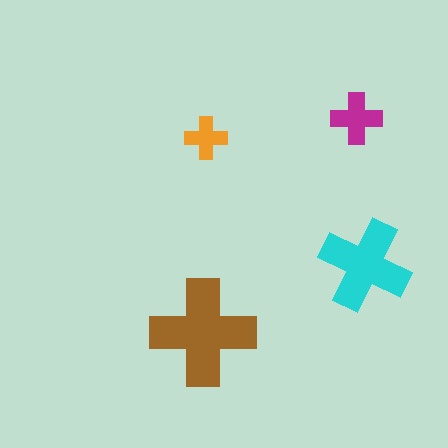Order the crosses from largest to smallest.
the brown one, the cyan one, the magenta one, the orange one.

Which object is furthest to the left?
The brown cross is leftmost.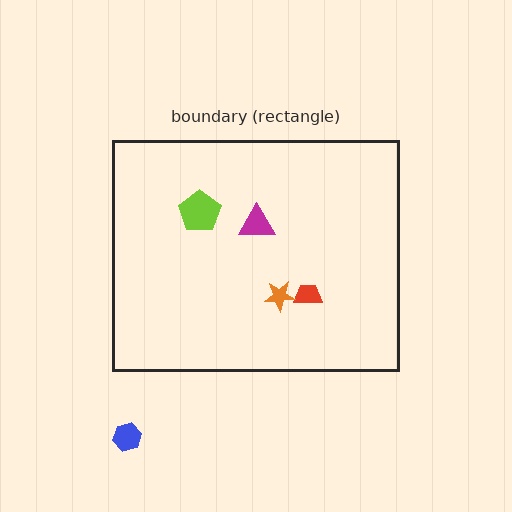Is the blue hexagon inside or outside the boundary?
Outside.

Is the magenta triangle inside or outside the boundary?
Inside.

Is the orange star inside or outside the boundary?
Inside.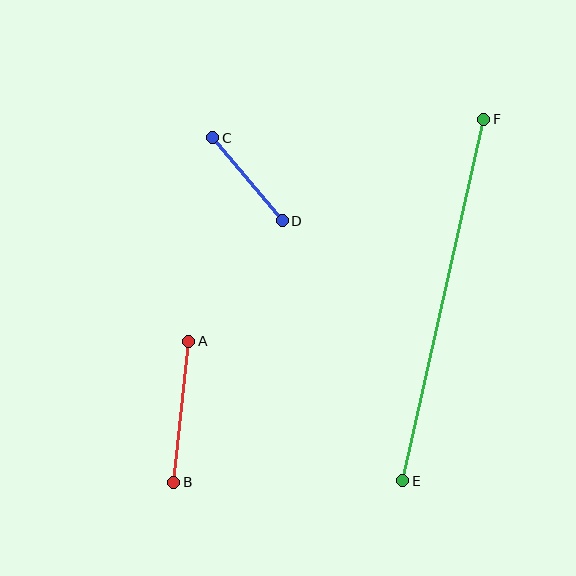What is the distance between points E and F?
The distance is approximately 370 pixels.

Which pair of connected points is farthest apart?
Points E and F are farthest apart.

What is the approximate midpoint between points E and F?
The midpoint is at approximately (443, 300) pixels.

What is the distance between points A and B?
The distance is approximately 142 pixels.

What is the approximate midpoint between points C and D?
The midpoint is at approximately (248, 179) pixels.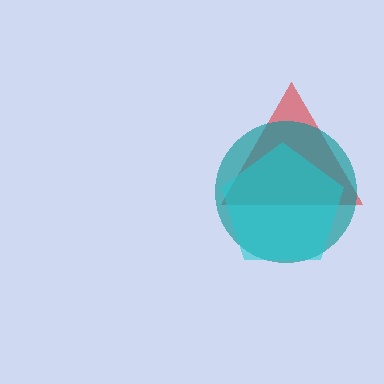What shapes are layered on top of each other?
The layered shapes are: a red triangle, a teal circle, a cyan pentagon.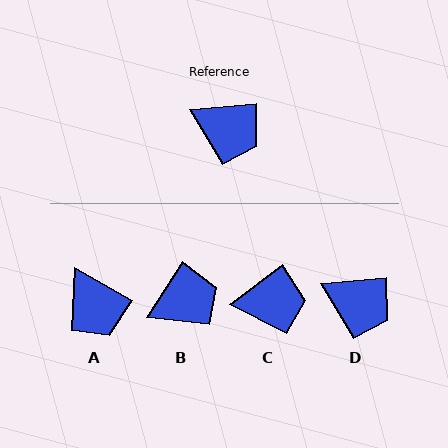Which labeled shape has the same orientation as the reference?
D.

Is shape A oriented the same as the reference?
No, it is off by about 34 degrees.